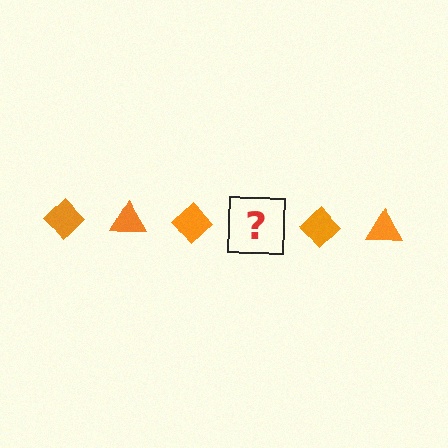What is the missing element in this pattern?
The missing element is an orange triangle.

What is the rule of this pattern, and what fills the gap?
The rule is that the pattern cycles through diamond, triangle shapes in orange. The gap should be filled with an orange triangle.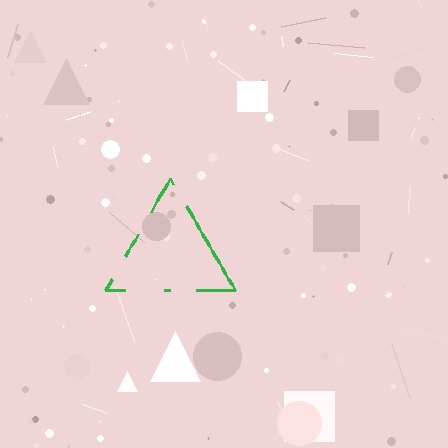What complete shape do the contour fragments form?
The contour fragments form a triangle.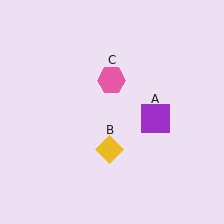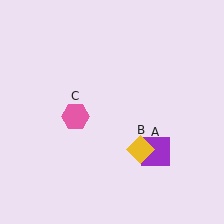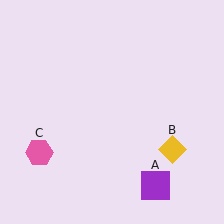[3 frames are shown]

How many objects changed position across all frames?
3 objects changed position: purple square (object A), yellow diamond (object B), pink hexagon (object C).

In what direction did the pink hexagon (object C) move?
The pink hexagon (object C) moved down and to the left.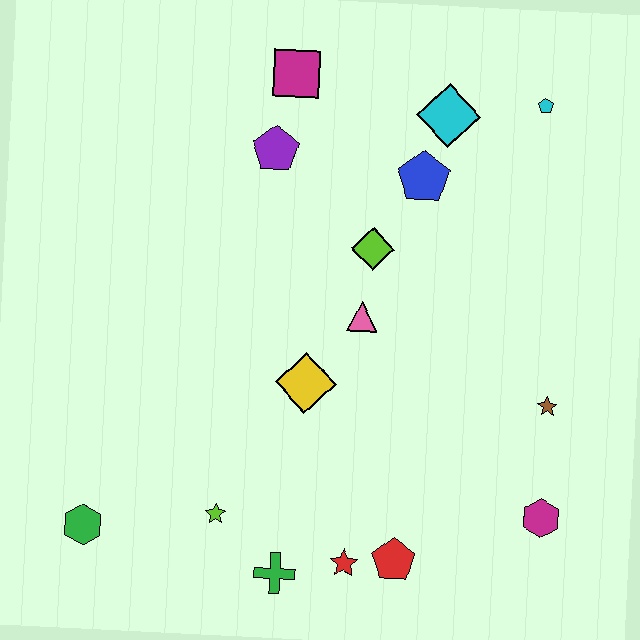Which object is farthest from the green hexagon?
The cyan pentagon is farthest from the green hexagon.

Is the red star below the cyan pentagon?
Yes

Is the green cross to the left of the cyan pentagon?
Yes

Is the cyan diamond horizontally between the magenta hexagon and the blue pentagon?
Yes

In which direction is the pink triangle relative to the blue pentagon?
The pink triangle is below the blue pentagon.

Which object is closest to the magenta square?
The purple pentagon is closest to the magenta square.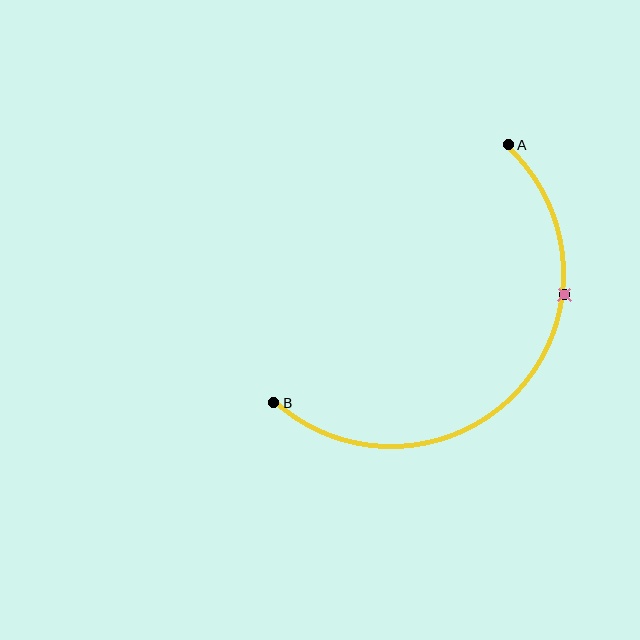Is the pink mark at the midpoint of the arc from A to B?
No. The pink mark lies on the arc but is closer to endpoint A. The arc midpoint would be at the point on the curve equidistant along the arc from both A and B.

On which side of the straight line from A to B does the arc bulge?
The arc bulges below and to the right of the straight line connecting A and B.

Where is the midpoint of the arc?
The arc midpoint is the point on the curve farthest from the straight line joining A and B. It sits below and to the right of that line.